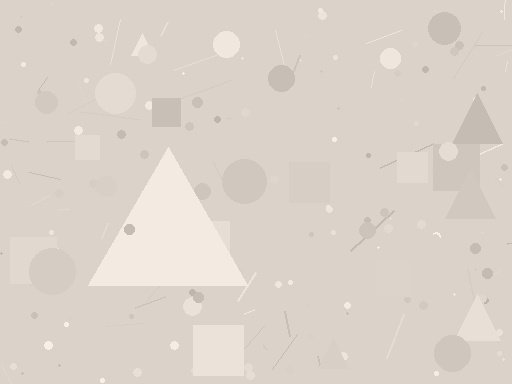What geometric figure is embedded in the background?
A triangle is embedded in the background.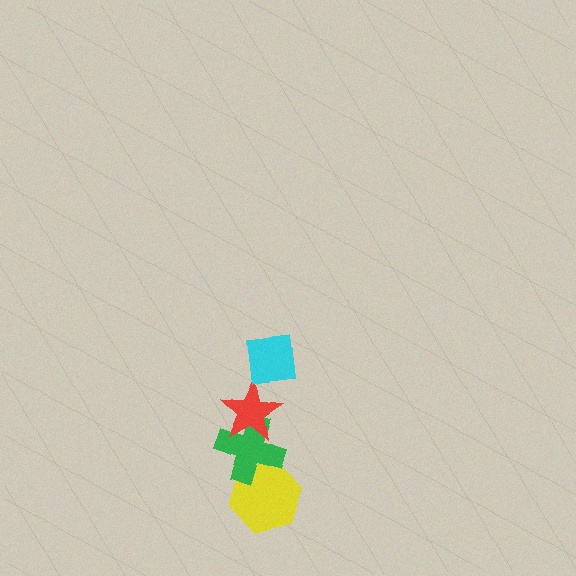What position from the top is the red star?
The red star is 2nd from the top.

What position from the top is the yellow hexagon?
The yellow hexagon is 4th from the top.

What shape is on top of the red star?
The cyan square is on top of the red star.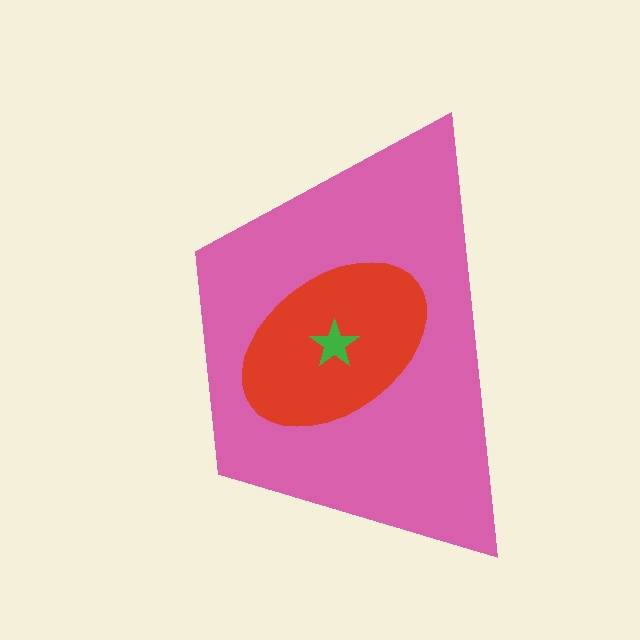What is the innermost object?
The green star.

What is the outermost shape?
The pink trapezoid.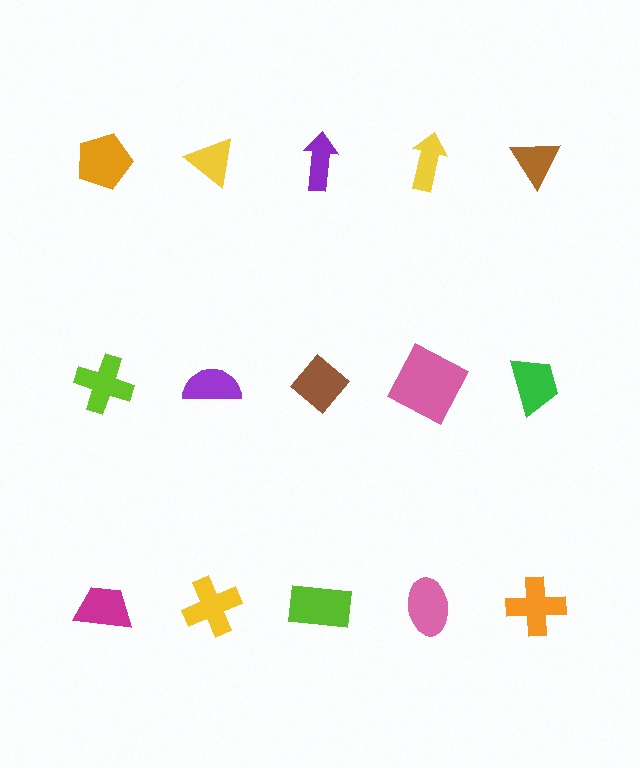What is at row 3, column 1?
A magenta trapezoid.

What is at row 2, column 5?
A green trapezoid.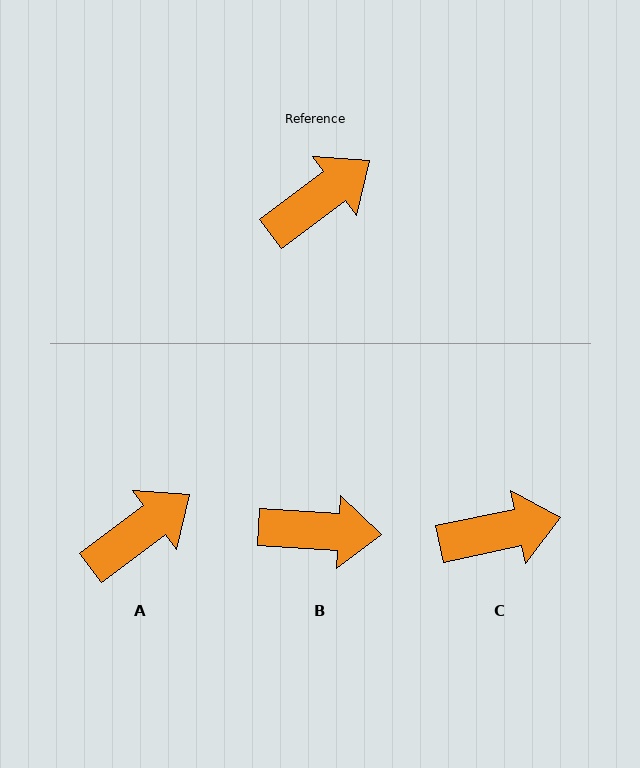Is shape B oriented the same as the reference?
No, it is off by about 40 degrees.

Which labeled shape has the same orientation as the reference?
A.